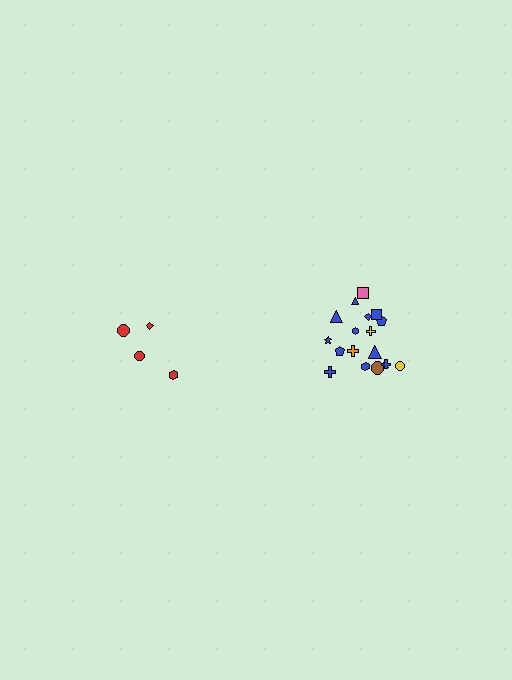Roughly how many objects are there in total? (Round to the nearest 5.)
Roughly 20 objects in total.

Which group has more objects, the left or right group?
The right group.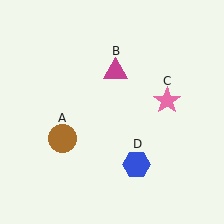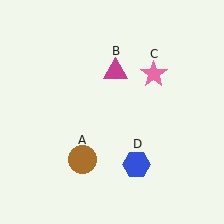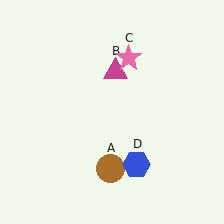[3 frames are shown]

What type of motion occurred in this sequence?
The brown circle (object A), pink star (object C) rotated counterclockwise around the center of the scene.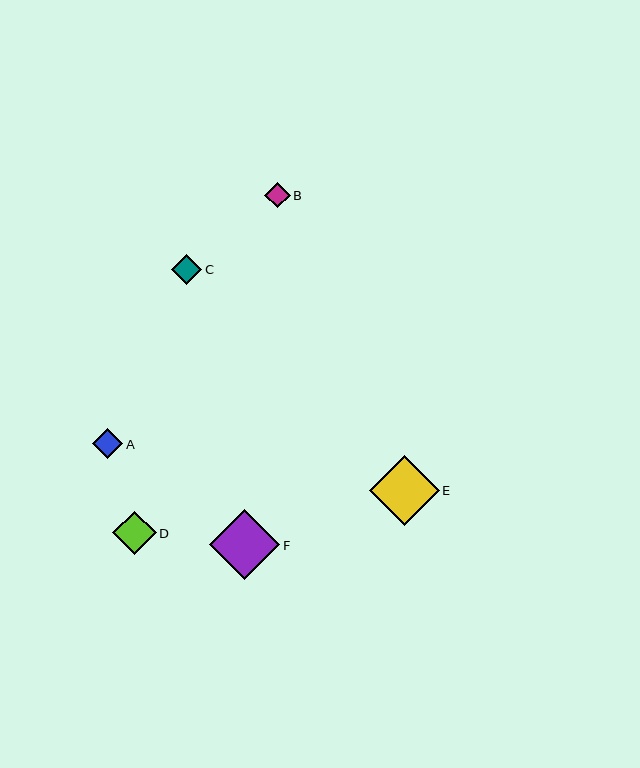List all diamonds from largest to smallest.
From largest to smallest: F, E, D, A, C, B.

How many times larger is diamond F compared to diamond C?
Diamond F is approximately 2.3 times the size of diamond C.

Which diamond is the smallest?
Diamond B is the smallest with a size of approximately 26 pixels.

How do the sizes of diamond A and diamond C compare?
Diamond A and diamond C are approximately the same size.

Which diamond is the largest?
Diamond F is the largest with a size of approximately 71 pixels.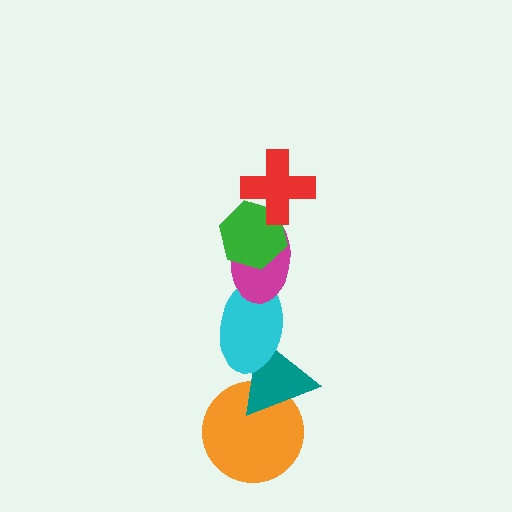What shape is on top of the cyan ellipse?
The magenta ellipse is on top of the cyan ellipse.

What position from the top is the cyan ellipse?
The cyan ellipse is 4th from the top.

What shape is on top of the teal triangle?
The cyan ellipse is on top of the teal triangle.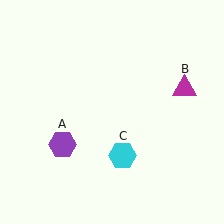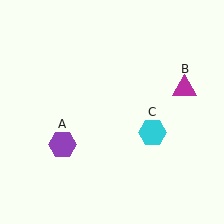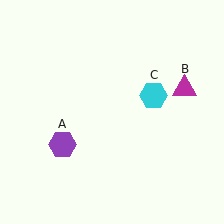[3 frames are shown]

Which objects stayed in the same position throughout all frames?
Purple hexagon (object A) and magenta triangle (object B) remained stationary.